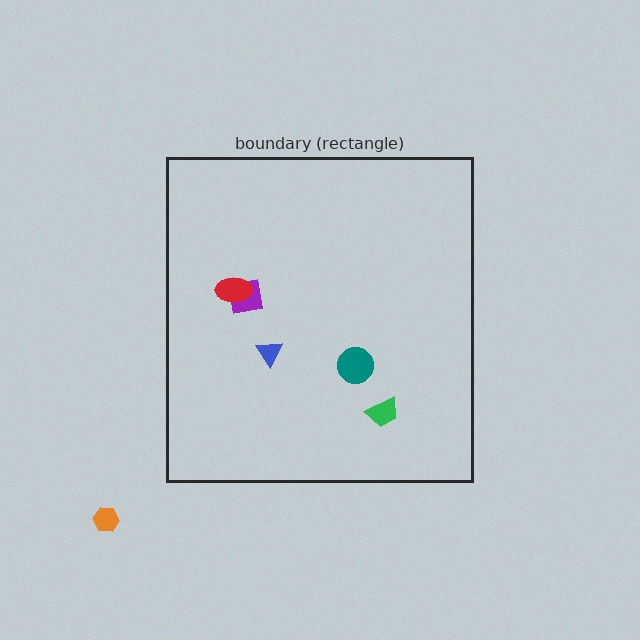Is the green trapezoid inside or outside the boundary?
Inside.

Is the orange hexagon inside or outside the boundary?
Outside.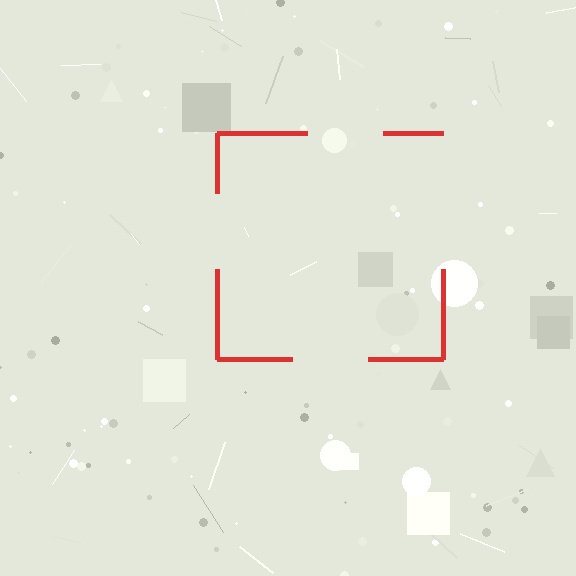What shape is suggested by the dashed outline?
The dashed outline suggests a square.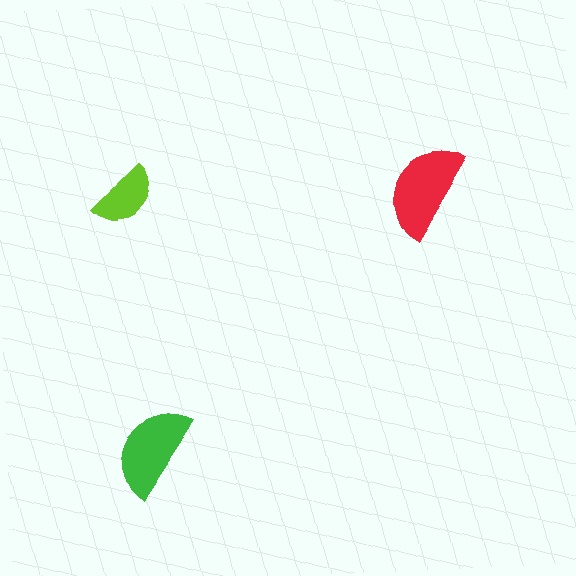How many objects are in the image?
There are 3 objects in the image.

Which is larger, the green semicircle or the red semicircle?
The red one.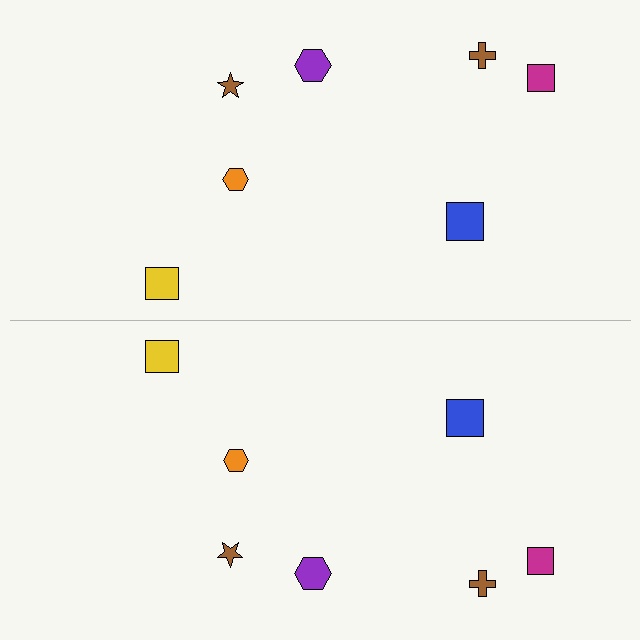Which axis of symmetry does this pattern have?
The pattern has a horizontal axis of symmetry running through the center of the image.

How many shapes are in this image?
There are 14 shapes in this image.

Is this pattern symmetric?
Yes, this pattern has bilateral (reflection) symmetry.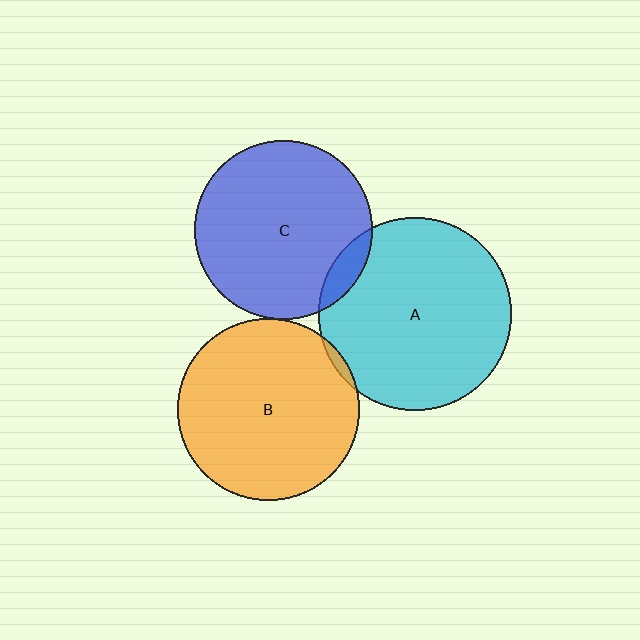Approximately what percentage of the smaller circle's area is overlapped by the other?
Approximately 5%.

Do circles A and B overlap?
Yes.